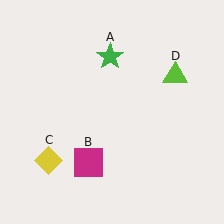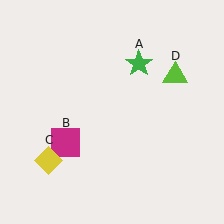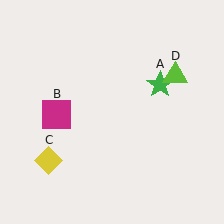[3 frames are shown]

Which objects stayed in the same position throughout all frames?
Yellow diamond (object C) and lime triangle (object D) remained stationary.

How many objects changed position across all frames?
2 objects changed position: green star (object A), magenta square (object B).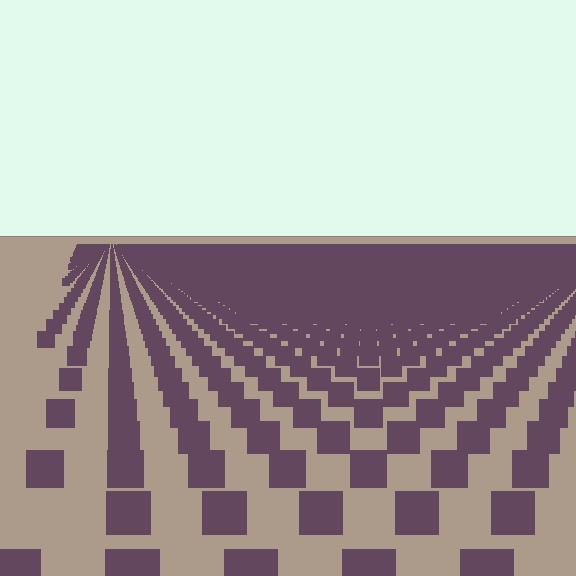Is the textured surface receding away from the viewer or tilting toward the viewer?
The surface is receding away from the viewer. Texture elements get smaller and denser toward the top.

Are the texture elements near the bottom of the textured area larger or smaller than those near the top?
Larger. Near the bottom, elements are closer to the viewer and appear at a bigger on-screen size.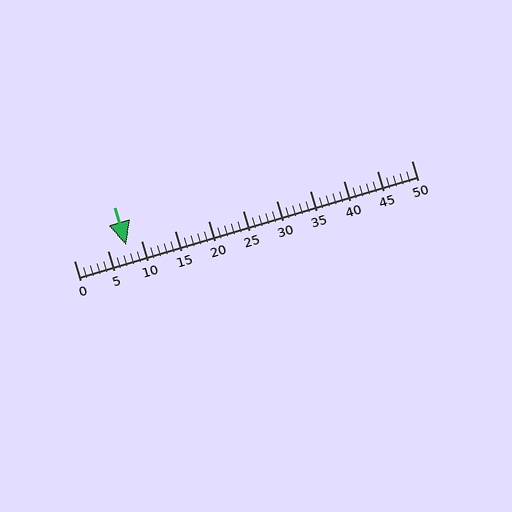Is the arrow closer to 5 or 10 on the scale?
The arrow is closer to 10.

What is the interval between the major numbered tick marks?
The major tick marks are spaced 5 units apart.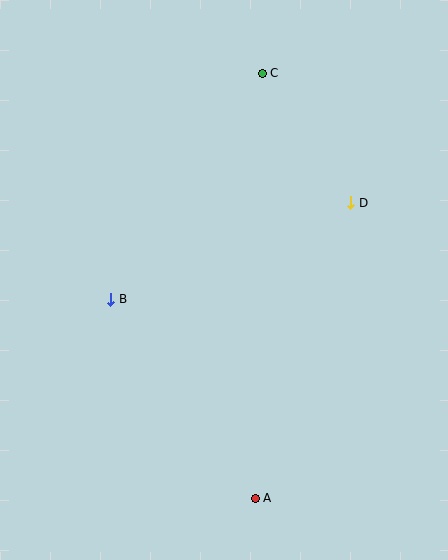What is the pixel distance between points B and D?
The distance between B and D is 259 pixels.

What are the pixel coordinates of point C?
Point C is at (262, 73).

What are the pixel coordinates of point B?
Point B is at (111, 299).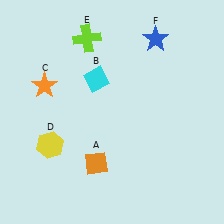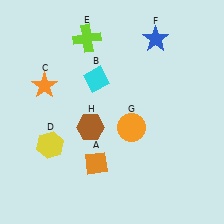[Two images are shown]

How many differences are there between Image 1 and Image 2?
There are 2 differences between the two images.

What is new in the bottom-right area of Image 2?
An orange circle (G) was added in the bottom-right area of Image 2.